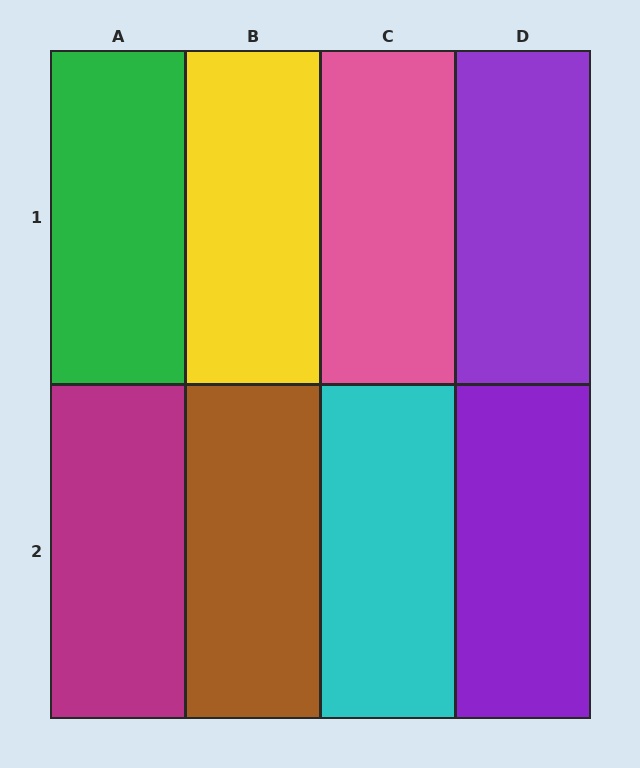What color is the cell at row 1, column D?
Purple.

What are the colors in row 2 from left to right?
Magenta, brown, cyan, purple.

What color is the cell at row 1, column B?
Yellow.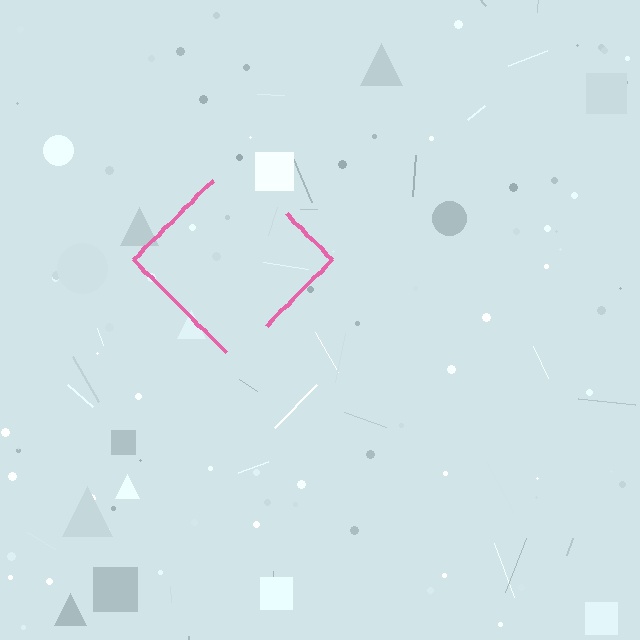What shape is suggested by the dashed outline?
The dashed outline suggests a diamond.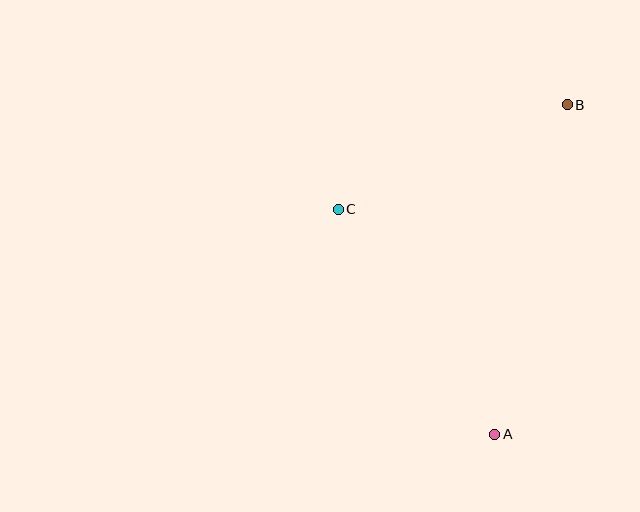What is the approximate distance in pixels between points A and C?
The distance between A and C is approximately 274 pixels.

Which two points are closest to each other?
Points B and C are closest to each other.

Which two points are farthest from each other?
Points A and B are farthest from each other.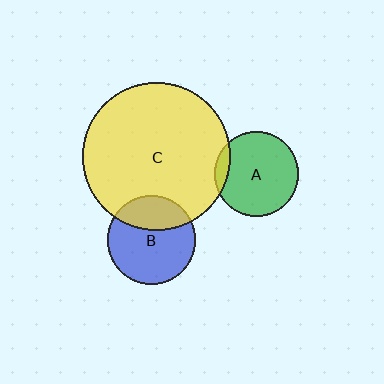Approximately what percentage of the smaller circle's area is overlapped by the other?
Approximately 30%.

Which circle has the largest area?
Circle C (yellow).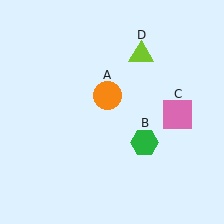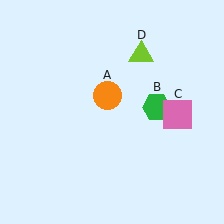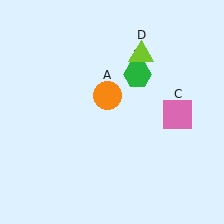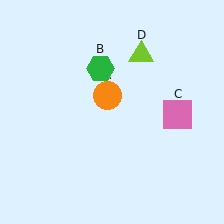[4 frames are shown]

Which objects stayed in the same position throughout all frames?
Orange circle (object A) and pink square (object C) and lime triangle (object D) remained stationary.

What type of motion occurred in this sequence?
The green hexagon (object B) rotated counterclockwise around the center of the scene.